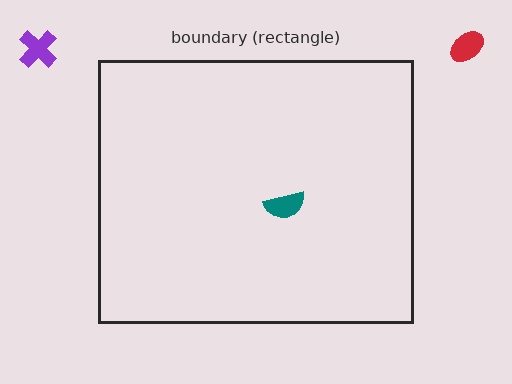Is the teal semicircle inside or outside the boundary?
Inside.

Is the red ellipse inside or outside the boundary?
Outside.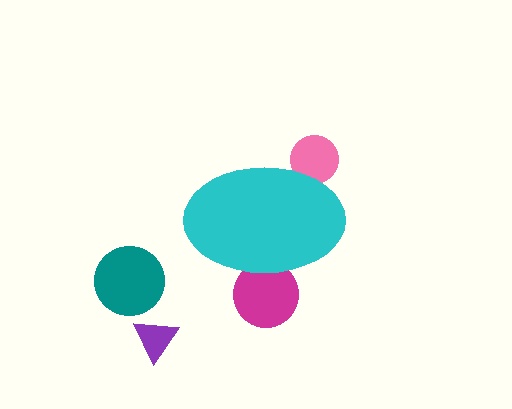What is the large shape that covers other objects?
A cyan ellipse.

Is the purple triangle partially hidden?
No, the purple triangle is fully visible.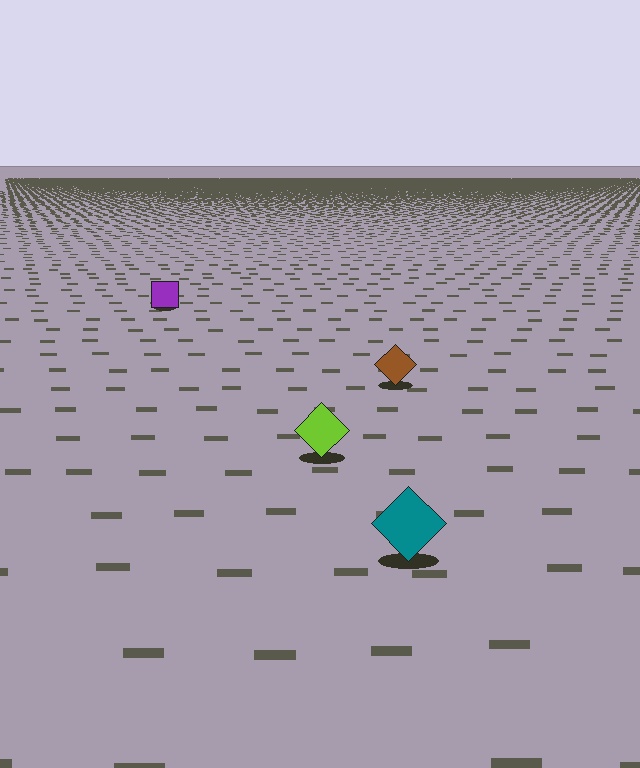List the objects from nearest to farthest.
From nearest to farthest: the teal diamond, the lime diamond, the brown diamond, the purple square.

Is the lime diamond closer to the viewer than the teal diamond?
No. The teal diamond is closer — you can tell from the texture gradient: the ground texture is coarser near it.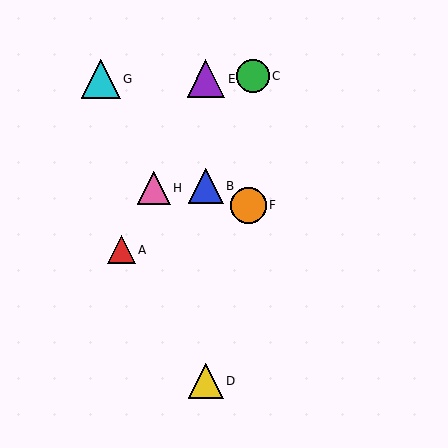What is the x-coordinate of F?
Object F is at x≈248.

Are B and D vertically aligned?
Yes, both are at x≈206.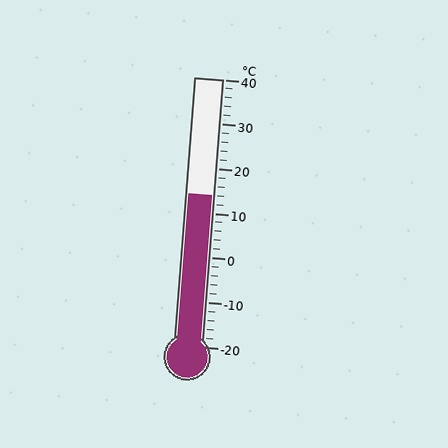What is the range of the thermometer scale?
The thermometer scale ranges from -20°C to 40°C.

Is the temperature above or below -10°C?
The temperature is above -10°C.